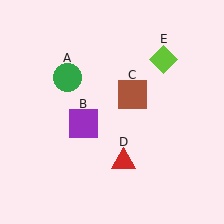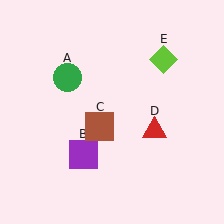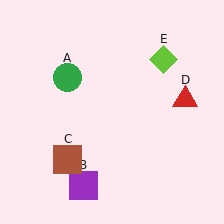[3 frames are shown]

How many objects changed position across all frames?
3 objects changed position: purple square (object B), brown square (object C), red triangle (object D).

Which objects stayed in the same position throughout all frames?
Green circle (object A) and lime diamond (object E) remained stationary.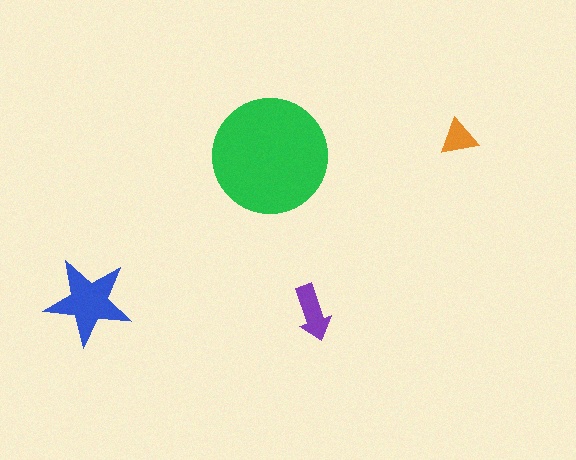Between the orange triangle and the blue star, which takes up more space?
The blue star.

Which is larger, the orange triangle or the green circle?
The green circle.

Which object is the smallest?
The orange triangle.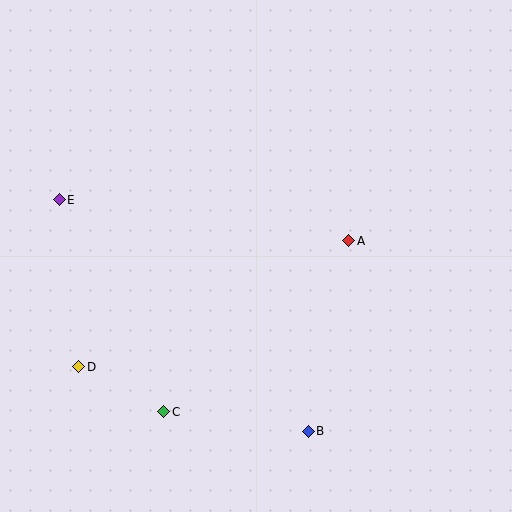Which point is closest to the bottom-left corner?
Point D is closest to the bottom-left corner.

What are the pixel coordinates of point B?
Point B is at (308, 431).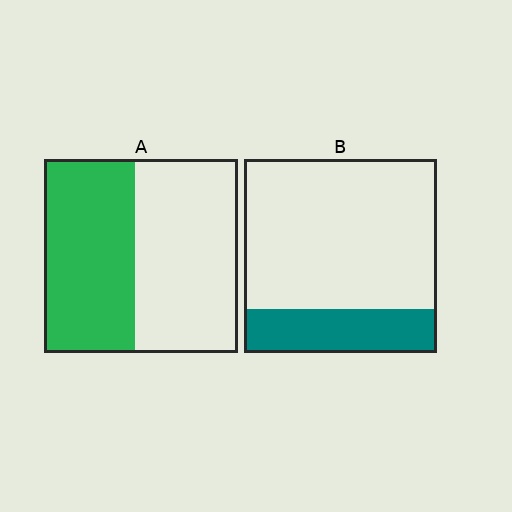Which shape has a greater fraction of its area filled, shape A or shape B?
Shape A.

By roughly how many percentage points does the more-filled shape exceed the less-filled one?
By roughly 25 percentage points (A over B).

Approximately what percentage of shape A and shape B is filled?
A is approximately 45% and B is approximately 25%.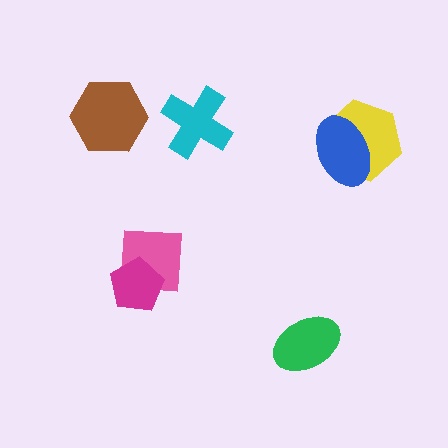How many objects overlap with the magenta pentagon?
1 object overlaps with the magenta pentagon.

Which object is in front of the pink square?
The magenta pentagon is in front of the pink square.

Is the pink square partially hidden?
Yes, it is partially covered by another shape.